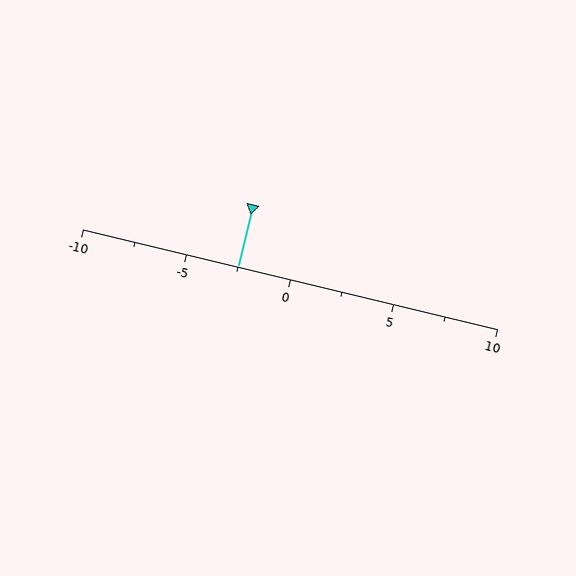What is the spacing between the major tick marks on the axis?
The major ticks are spaced 5 apart.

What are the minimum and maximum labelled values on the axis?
The axis runs from -10 to 10.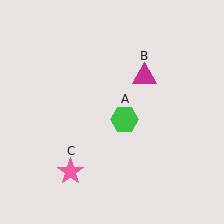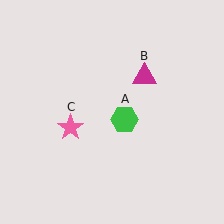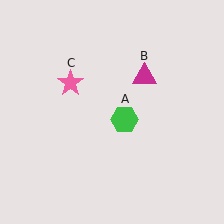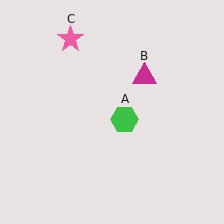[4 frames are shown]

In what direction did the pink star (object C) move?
The pink star (object C) moved up.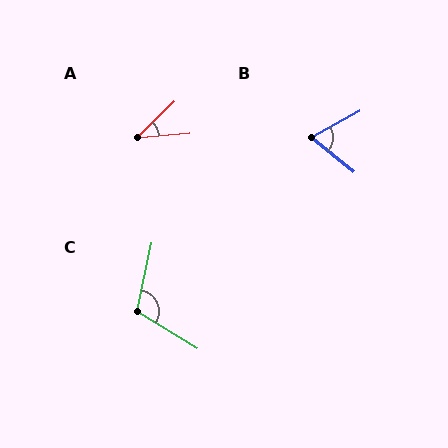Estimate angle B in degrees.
Approximately 67 degrees.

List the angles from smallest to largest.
A (40°), B (67°), C (109°).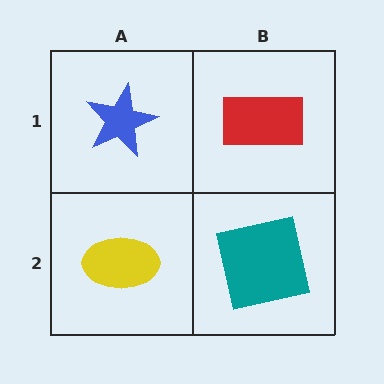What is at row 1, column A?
A blue star.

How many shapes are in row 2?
2 shapes.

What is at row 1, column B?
A red rectangle.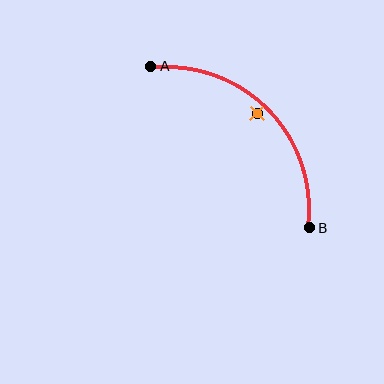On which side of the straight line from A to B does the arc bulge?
The arc bulges above and to the right of the straight line connecting A and B.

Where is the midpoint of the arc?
The arc midpoint is the point on the curve farthest from the straight line joining A and B. It sits above and to the right of that line.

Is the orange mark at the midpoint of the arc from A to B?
No — the orange mark does not lie on the arc at all. It sits slightly inside the curve.